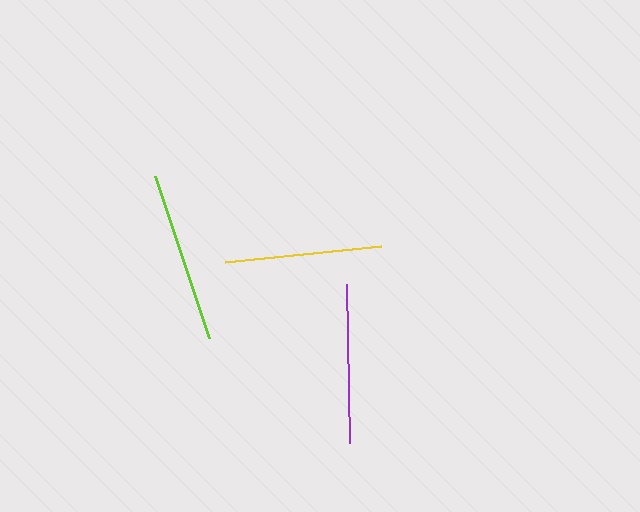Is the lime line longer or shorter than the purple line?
The lime line is longer than the purple line.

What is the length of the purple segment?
The purple segment is approximately 160 pixels long.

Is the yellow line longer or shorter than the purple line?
The purple line is longer than the yellow line.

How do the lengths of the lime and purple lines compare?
The lime and purple lines are approximately the same length.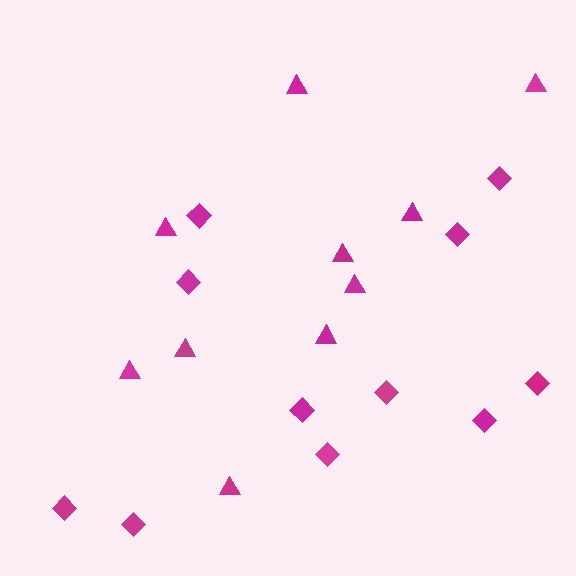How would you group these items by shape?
There are 2 groups: one group of triangles (10) and one group of diamonds (11).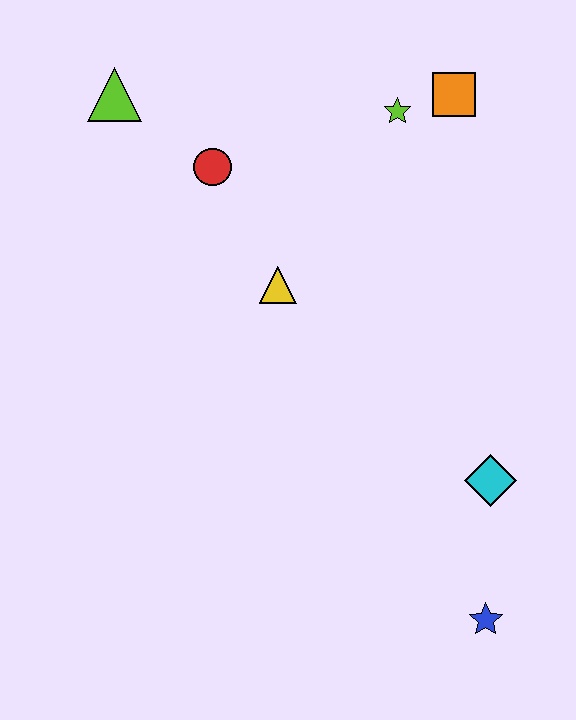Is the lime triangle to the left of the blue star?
Yes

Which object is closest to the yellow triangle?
The red circle is closest to the yellow triangle.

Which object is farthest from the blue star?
The lime triangle is farthest from the blue star.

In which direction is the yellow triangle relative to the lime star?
The yellow triangle is below the lime star.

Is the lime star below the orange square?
Yes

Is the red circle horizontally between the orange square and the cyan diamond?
No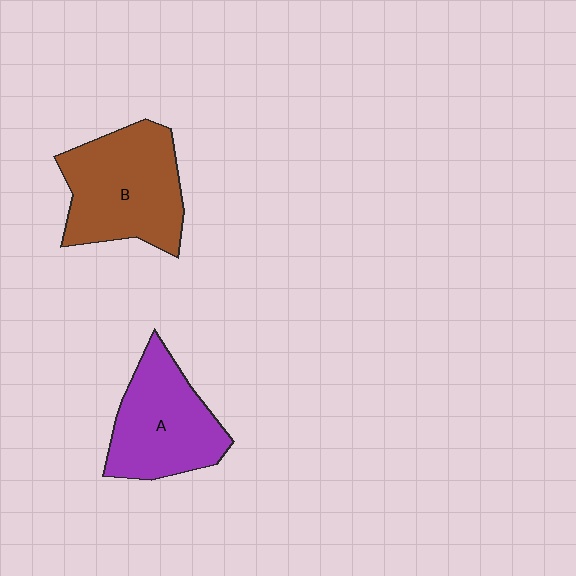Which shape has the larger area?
Shape B (brown).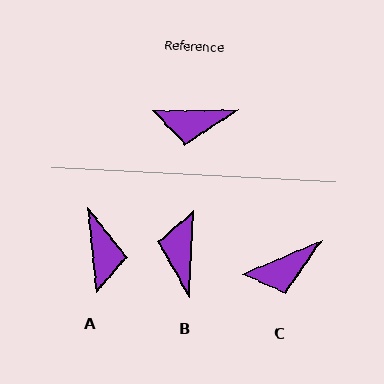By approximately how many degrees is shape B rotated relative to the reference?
Approximately 93 degrees clockwise.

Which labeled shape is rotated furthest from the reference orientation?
A, about 96 degrees away.